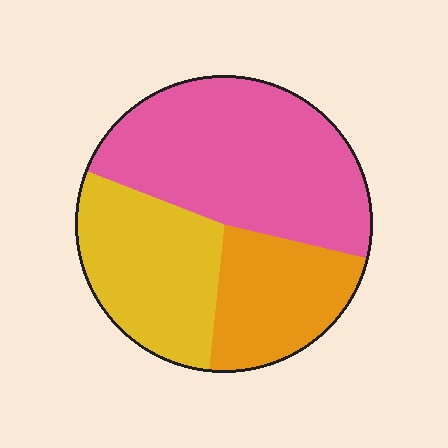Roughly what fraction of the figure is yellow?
Yellow covers roughly 30% of the figure.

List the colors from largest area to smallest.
From largest to smallest: pink, yellow, orange.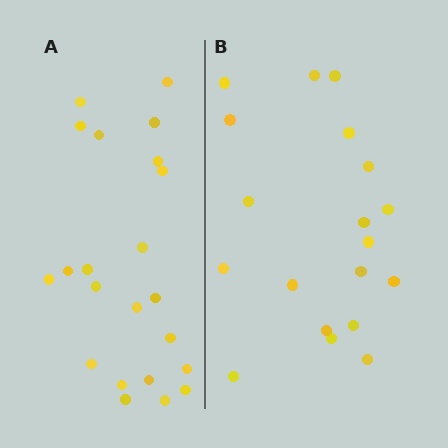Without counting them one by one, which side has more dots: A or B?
Region A (the left region) has more dots.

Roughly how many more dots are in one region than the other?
Region A has just a few more — roughly 2 or 3 more dots than region B.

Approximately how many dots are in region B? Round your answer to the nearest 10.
About 20 dots. (The exact count is 19, which rounds to 20.)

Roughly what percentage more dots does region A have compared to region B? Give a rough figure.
About 15% more.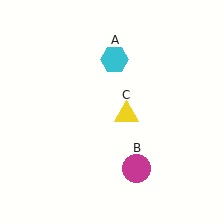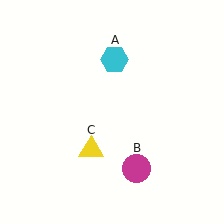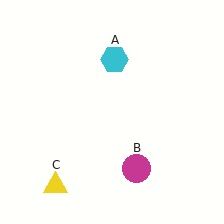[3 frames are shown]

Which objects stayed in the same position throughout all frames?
Cyan hexagon (object A) and magenta circle (object B) remained stationary.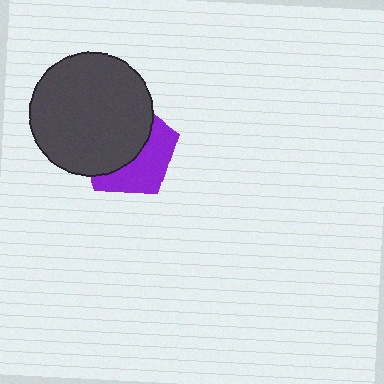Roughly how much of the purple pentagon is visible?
A small part of it is visible (roughly 42%).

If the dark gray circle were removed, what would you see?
You would see the complete purple pentagon.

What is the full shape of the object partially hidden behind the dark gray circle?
The partially hidden object is a purple pentagon.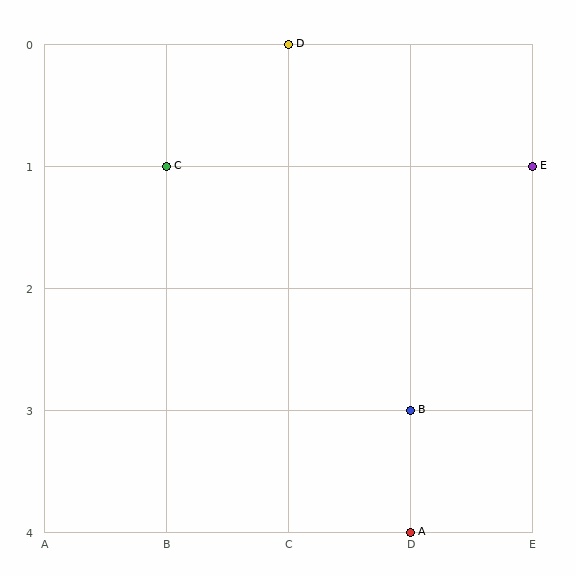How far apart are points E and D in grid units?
Points E and D are 2 columns and 1 row apart (about 2.2 grid units diagonally).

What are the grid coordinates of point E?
Point E is at grid coordinates (E, 1).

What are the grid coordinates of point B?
Point B is at grid coordinates (D, 3).